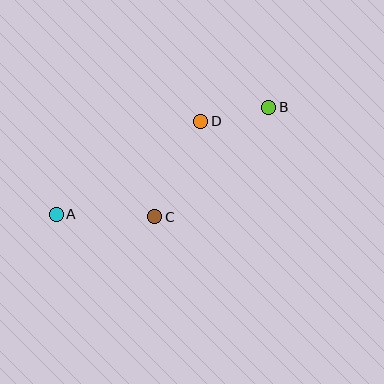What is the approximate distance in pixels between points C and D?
The distance between C and D is approximately 106 pixels.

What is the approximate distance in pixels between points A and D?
The distance between A and D is approximately 172 pixels.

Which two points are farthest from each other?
Points A and B are farthest from each other.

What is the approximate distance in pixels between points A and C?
The distance between A and C is approximately 98 pixels.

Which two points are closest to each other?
Points B and D are closest to each other.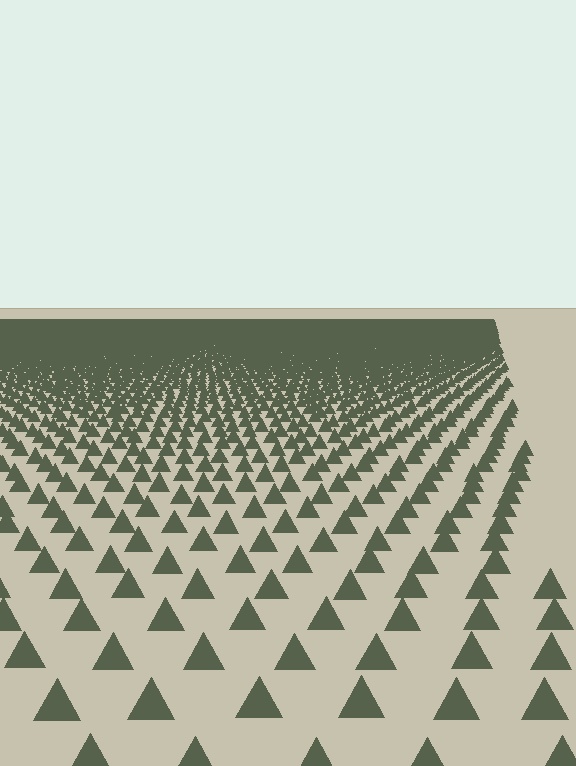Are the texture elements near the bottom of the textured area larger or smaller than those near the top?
Larger. Near the bottom, elements are closer to the viewer and appear at a bigger on-screen size.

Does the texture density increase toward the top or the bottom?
Density increases toward the top.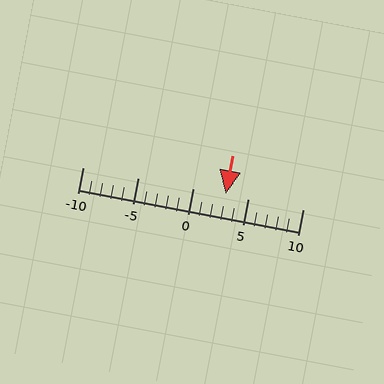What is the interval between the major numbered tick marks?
The major tick marks are spaced 5 units apart.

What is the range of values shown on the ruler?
The ruler shows values from -10 to 10.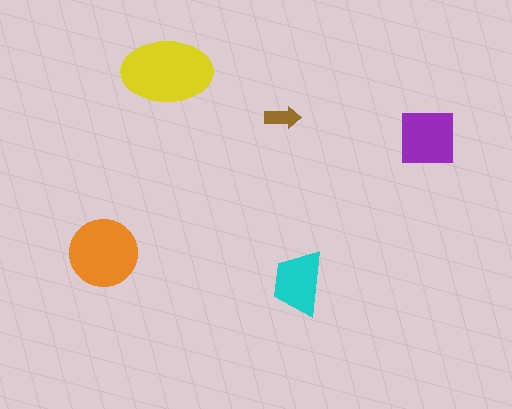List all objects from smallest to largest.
The brown arrow, the cyan trapezoid, the purple square, the orange circle, the yellow ellipse.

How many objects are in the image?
There are 5 objects in the image.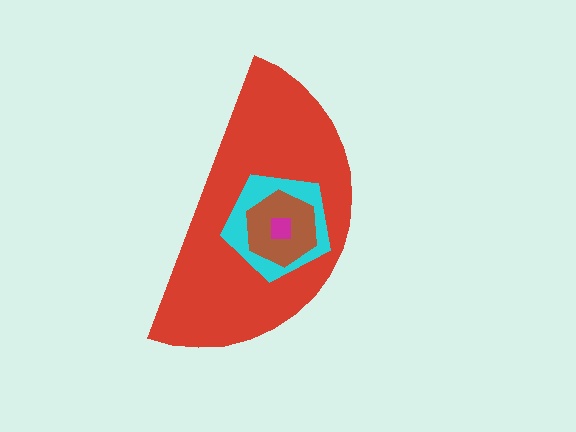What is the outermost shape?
The red semicircle.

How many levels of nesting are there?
4.